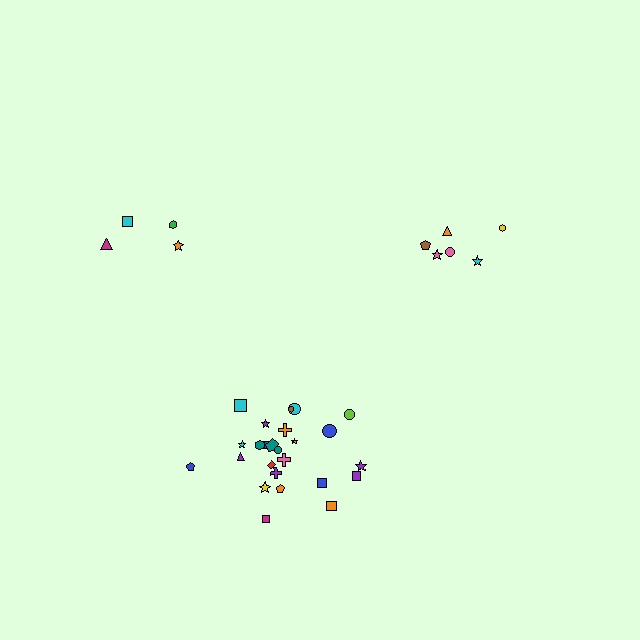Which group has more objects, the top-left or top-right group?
The top-right group.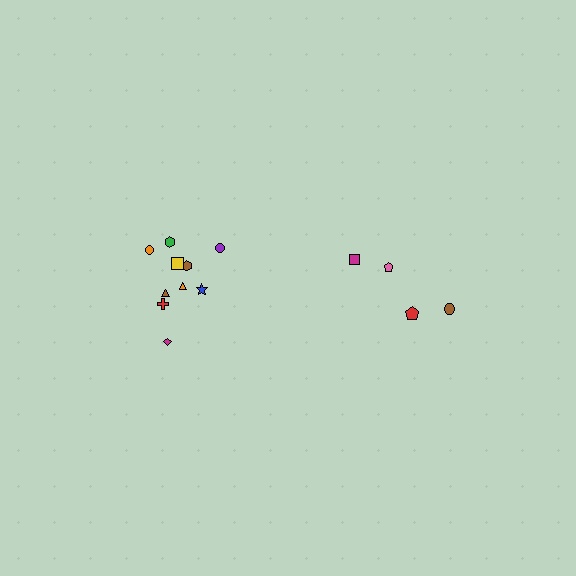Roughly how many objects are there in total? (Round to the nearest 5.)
Roughly 15 objects in total.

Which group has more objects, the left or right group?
The left group.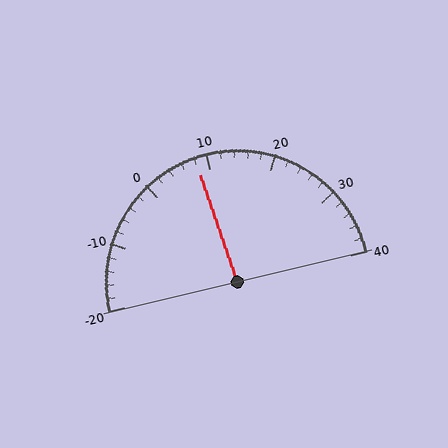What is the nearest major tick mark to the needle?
The nearest major tick mark is 10.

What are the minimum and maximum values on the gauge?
The gauge ranges from -20 to 40.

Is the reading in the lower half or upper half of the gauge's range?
The reading is in the lower half of the range (-20 to 40).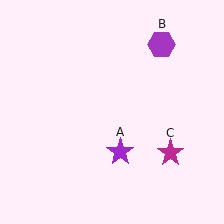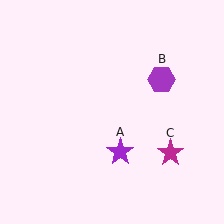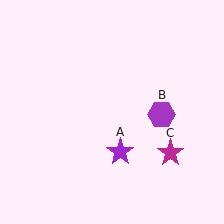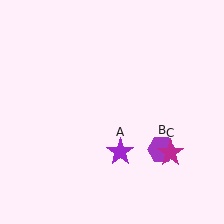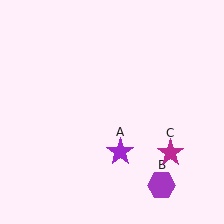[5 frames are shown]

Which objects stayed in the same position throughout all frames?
Purple star (object A) and magenta star (object C) remained stationary.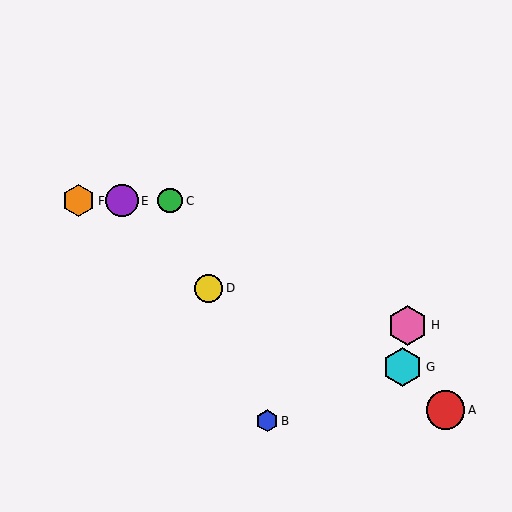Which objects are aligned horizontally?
Objects C, E, F are aligned horizontally.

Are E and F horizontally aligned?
Yes, both are at y≈201.